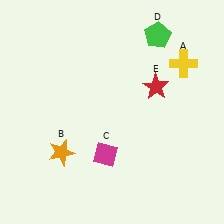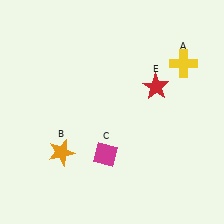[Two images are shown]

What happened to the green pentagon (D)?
The green pentagon (D) was removed in Image 2. It was in the top-right area of Image 1.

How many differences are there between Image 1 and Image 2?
There is 1 difference between the two images.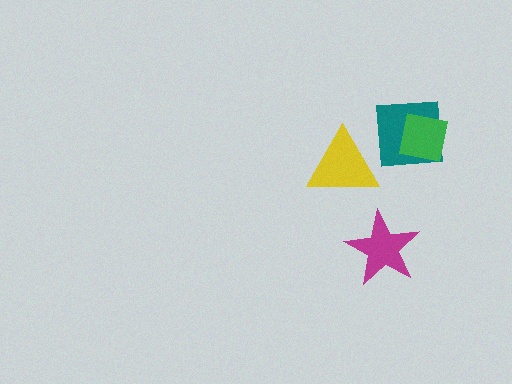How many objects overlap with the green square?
1 object overlaps with the green square.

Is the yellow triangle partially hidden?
No, no other shape covers it.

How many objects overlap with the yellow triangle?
1 object overlaps with the yellow triangle.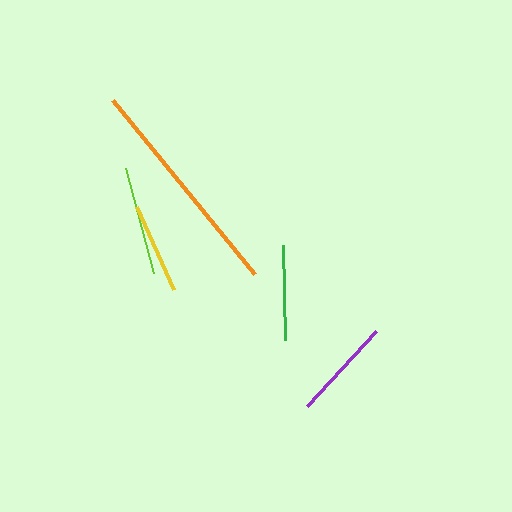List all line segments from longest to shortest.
From longest to shortest: orange, lime, purple, green, yellow.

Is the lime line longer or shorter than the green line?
The lime line is longer than the green line.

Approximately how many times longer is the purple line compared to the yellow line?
The purple line is approximately 1.1 times the length of the yellow line.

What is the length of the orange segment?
The orange segment is approximately 225 pixels long.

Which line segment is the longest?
The orange line is the longest at approximately 225 pixels.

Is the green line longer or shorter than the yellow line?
The green line is longer than the yellow line.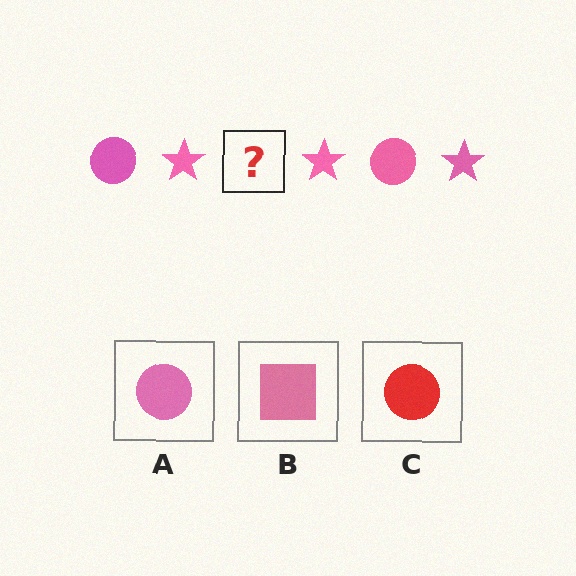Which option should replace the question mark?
Option A.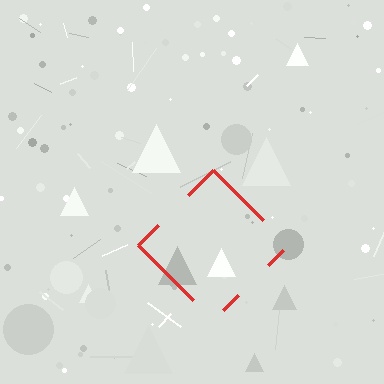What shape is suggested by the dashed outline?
The dashed outline suggests a diamond.